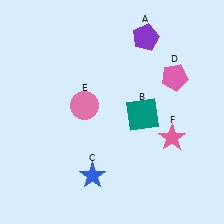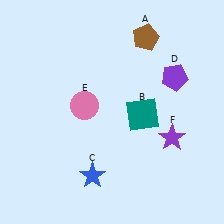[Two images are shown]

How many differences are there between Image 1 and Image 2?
There are 3 differences between the two images.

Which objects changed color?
A changed from purple to brown. D changed from pink to purple. F changed from pink to purple.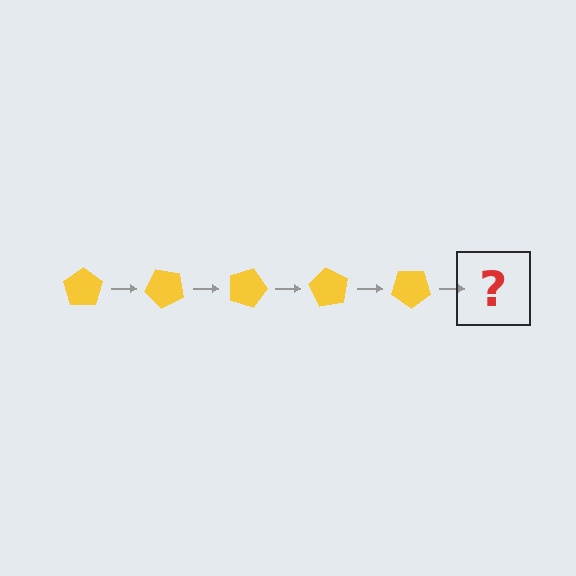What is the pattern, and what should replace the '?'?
The pattern is that the pentagon rotates 45 degrees each step. The '?' should be a yellow pentagon rotated 225 degrees.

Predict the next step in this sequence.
The next step is a yellow pentagon rotated 225 degrees.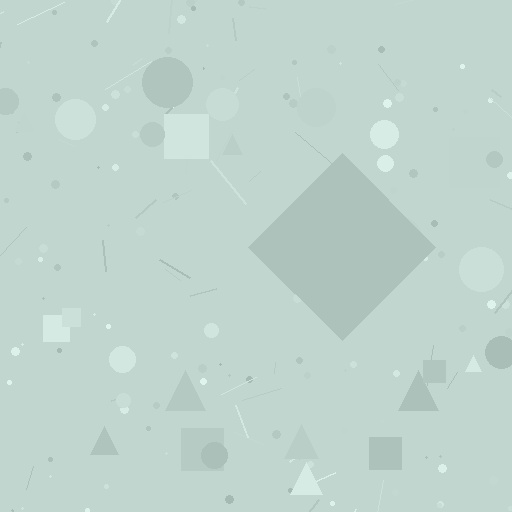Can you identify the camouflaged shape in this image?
The camouflaged shape is a diamond.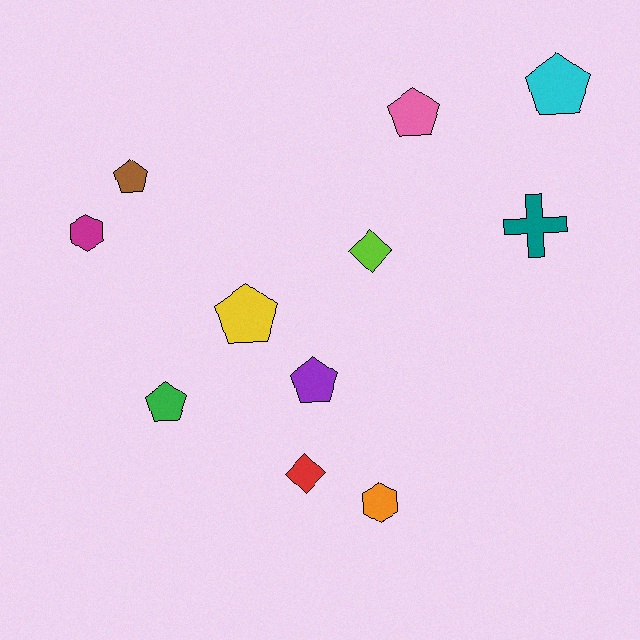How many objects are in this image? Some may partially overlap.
There are 11 objects.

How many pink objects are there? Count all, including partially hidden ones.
There is 1 pink object.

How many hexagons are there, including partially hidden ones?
There are 2 hexagons.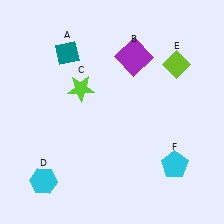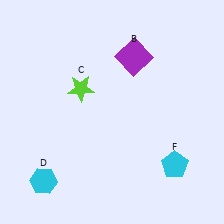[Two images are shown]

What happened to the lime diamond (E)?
The lime diamond (E) was removed in Image 2. It was in the top-right area of Image 1.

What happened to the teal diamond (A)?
The teal diamond (A) was removed in Image 2. It was in the top-left area of Image 1.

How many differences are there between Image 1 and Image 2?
There are 2 differences between the two images.